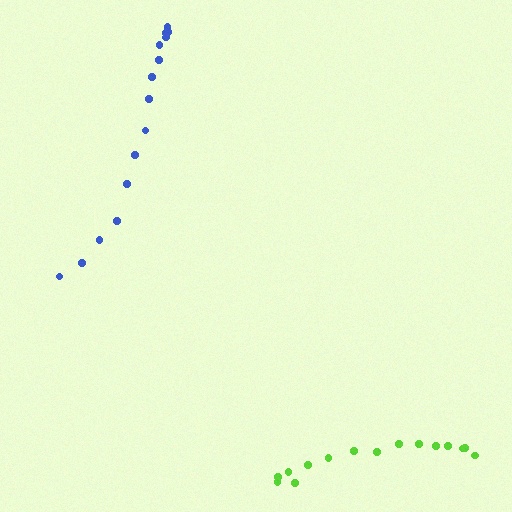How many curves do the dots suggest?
There are 2 distinct paths.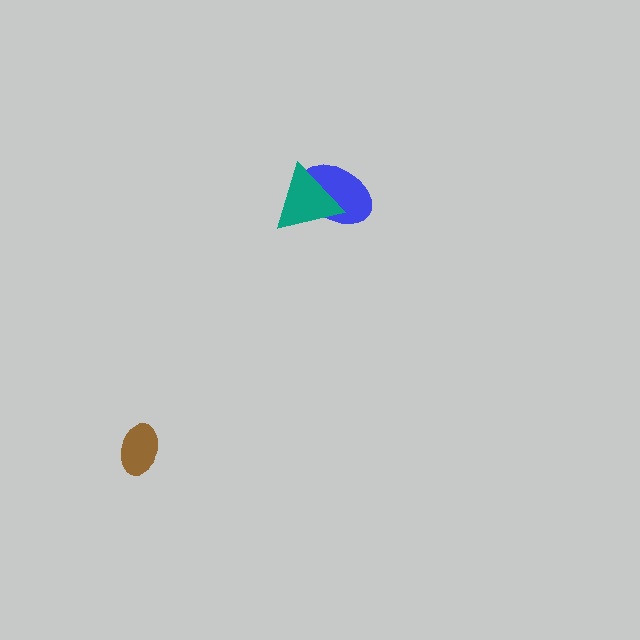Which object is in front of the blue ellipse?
The teal triangle is in front of the blue ellipse.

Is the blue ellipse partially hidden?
Yes, it is partially covered by another shape.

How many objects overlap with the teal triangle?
1 object overlaps with the teal triangle.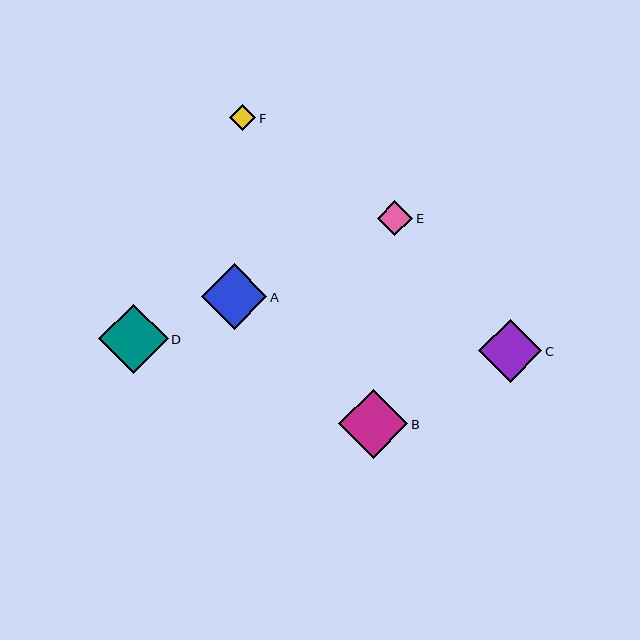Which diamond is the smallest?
Diamond F is the smallest with a size of approximately 26 pixels.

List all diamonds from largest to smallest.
From largest to smallest: D, B, A, C, E, F.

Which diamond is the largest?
Diamond D is the largest with a size of approximately 70 pixels.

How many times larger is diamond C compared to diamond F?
Diamond C is approximately 2.4 times the size of diamond F.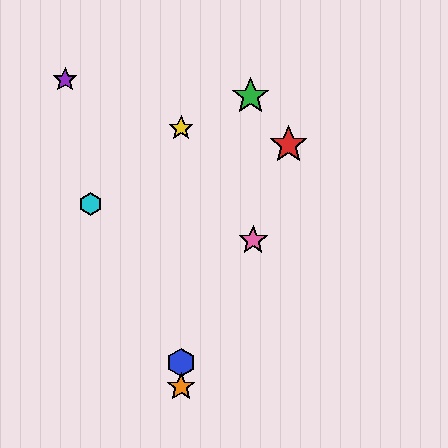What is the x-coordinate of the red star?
The red star is at x≈289.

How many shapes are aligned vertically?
3 shapes (the blue hexagon, the yellow star, the orange star) are aligned vertically.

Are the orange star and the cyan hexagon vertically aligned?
No, the orange star is at x≈181 and the cyan hexagon is at x≈90.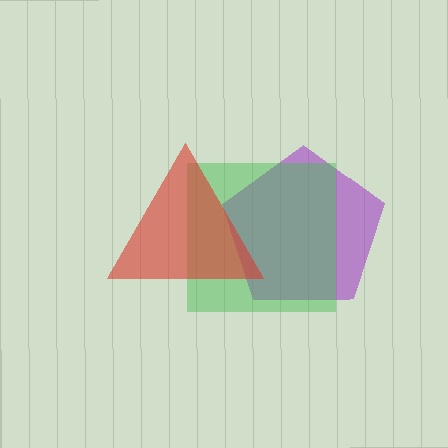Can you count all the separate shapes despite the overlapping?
Yes, there are 3 separate shapes.